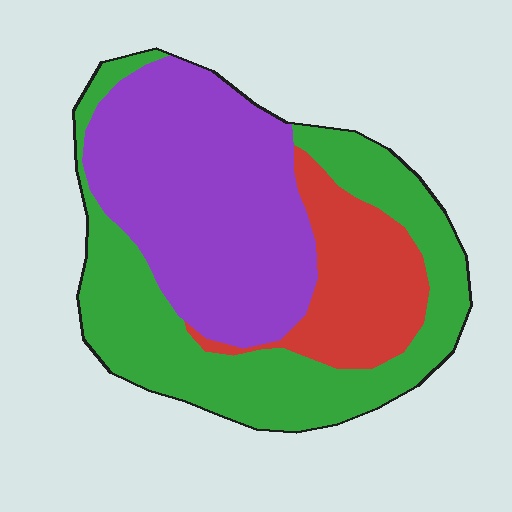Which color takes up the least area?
Red, at roughly 20%.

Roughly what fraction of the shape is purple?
Purple covers about 40% of the shape.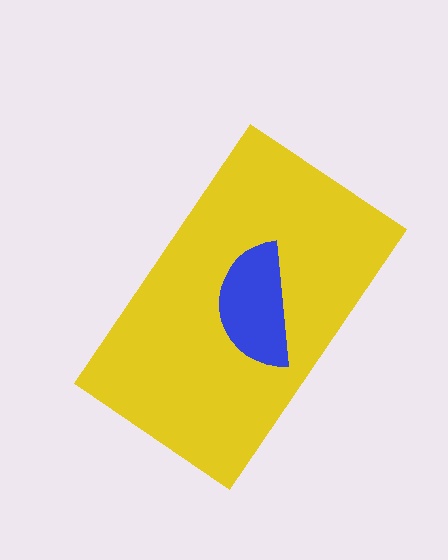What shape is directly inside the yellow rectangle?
The blue semicircle.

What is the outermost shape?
The yellow rectangle.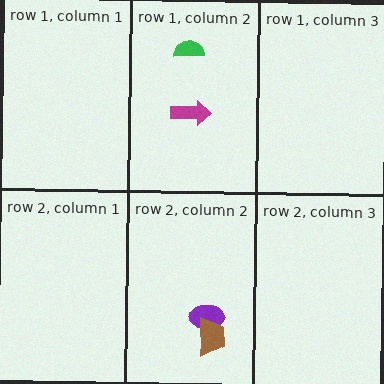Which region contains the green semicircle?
The row 1, column 2 region.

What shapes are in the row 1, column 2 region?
The magenta arrow, the green semicircle.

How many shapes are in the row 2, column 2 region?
2.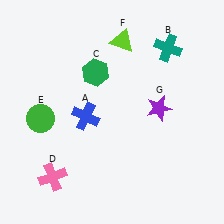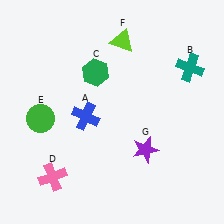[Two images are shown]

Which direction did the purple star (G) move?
The purple star (G) moved down.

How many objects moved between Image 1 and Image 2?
2 objects moved between the two images.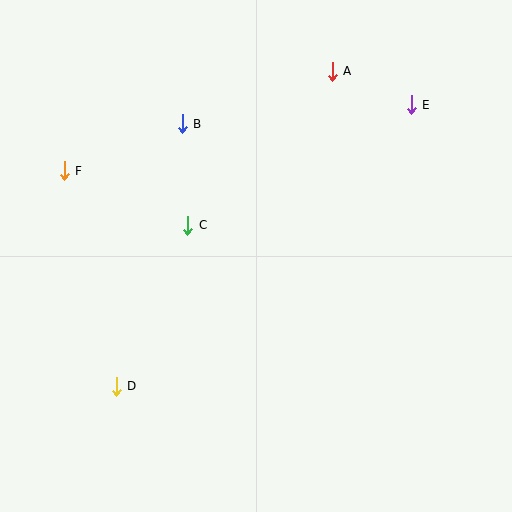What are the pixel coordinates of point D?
Point D is at (116, 386).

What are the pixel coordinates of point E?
Point E is at (411, 105).